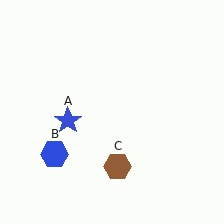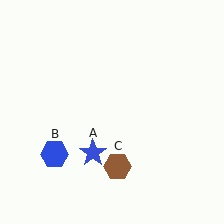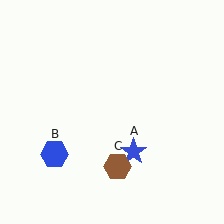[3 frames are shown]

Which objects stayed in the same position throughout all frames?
Blue hexagon (object B) and brown hexagon (object C) remained stationary.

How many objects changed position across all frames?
1 object changed position: blue star (object A).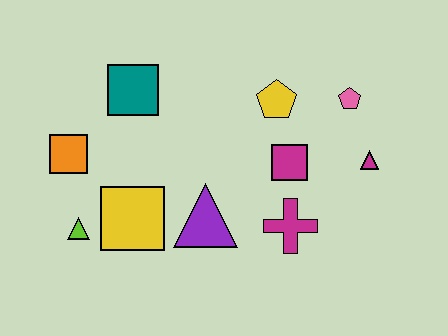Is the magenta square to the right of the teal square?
Yes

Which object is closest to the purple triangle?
The yellow square is closest to the purple triangle.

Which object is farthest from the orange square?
The magenta triangle is farthest from the orange square.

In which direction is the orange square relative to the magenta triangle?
The orange square is to the left of the magenta triangle.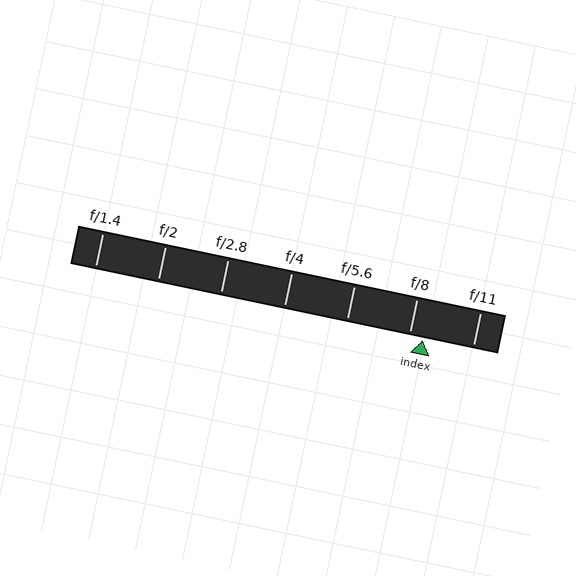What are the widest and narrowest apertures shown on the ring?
The widest aperture shown is f/1.4 and the narrowest is f/11.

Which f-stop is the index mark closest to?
The index mark is closest to f/8.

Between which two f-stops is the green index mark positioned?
The index mark is between f/8 and f/11.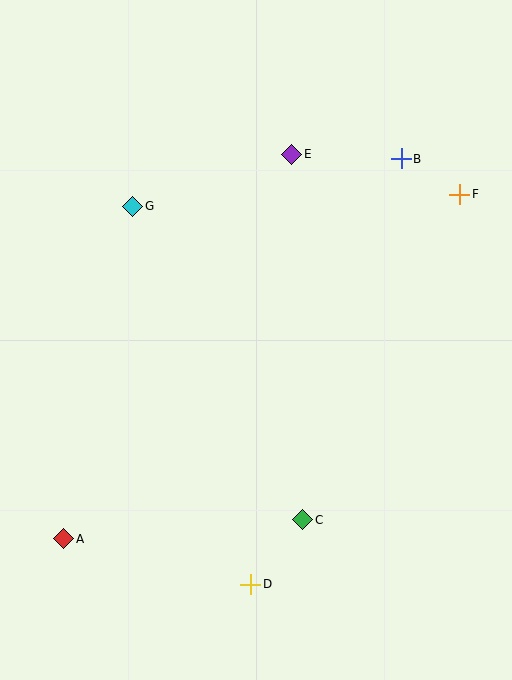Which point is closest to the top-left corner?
Point G is closest to the top-left corner.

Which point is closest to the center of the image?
Point G at (133, 206) is closest to the center.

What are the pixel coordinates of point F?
Point F is at (460, 194).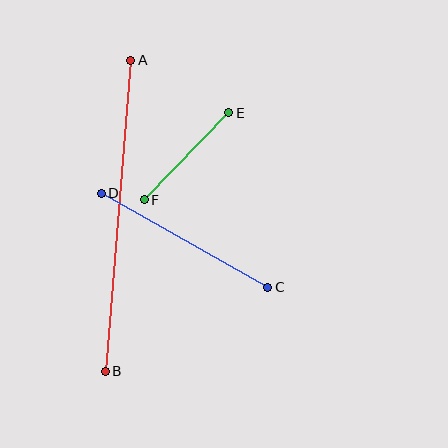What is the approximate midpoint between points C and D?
The midpoint is at approximately (184, 240) pixels.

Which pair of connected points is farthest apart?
Points A and B are farthest apart.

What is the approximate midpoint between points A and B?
The midpoint is at approximately (118, 216) pixels.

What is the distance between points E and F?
The distance is approximately 122 pixels.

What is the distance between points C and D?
The distance is approximately 191 pixels.